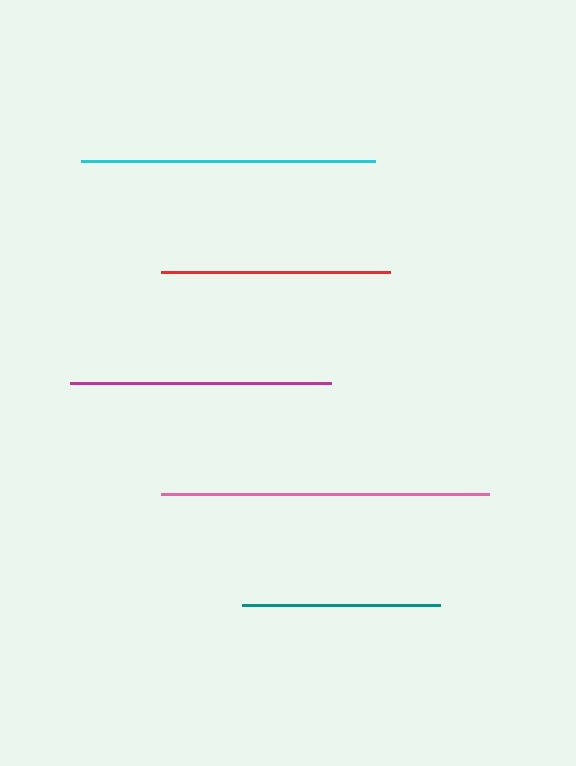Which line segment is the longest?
The pink line is the longest at approximately 328 pixels.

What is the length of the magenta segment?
The magenta segment is approximately 261 pixels long.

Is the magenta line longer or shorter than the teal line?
The magenta line is longer than the teal line.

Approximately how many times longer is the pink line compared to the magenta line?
The pink line is approximately 1.3 times the length of the magenta line.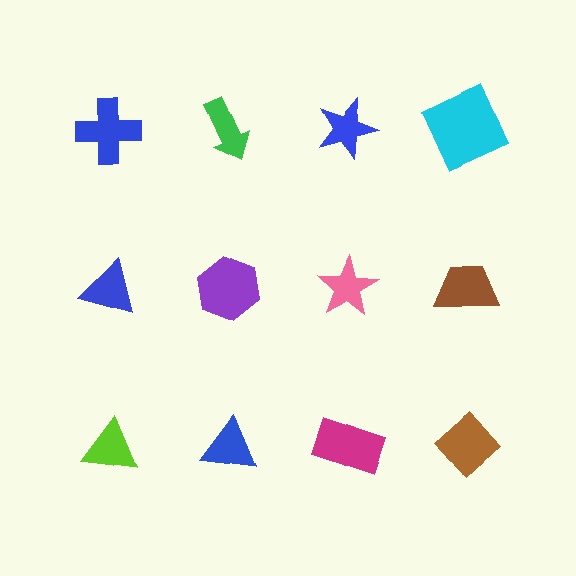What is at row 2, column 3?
A pink star.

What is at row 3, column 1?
A lime triangle.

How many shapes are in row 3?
4 shapes.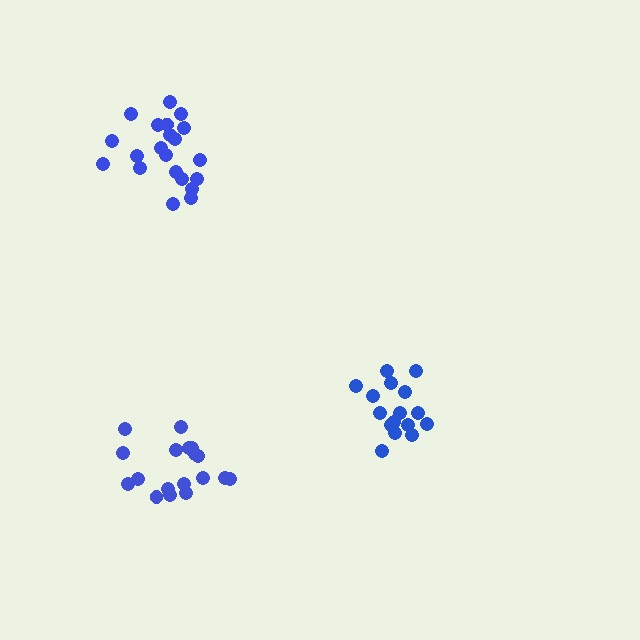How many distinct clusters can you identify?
There are 3 distinct clusters.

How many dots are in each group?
Group 1: 18 dots, Group 2: 21 dots, Group 3: 16 dots (55 total).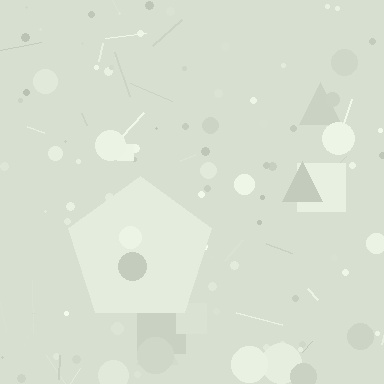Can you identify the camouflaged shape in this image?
The camouflaged shape is a pentagon.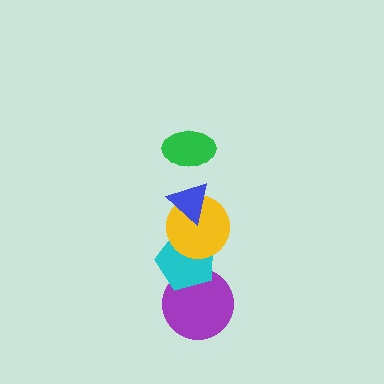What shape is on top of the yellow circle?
The blue triangle is on top of the yellow circle.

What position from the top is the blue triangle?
The blue triangle is 2nd from the top.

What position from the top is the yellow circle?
The yellow circle is 3rd from the top.